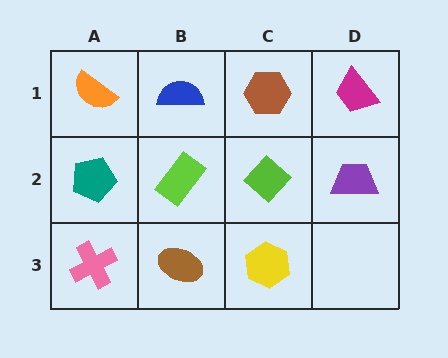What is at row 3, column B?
A brown ellipse.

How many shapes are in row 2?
4 shapes.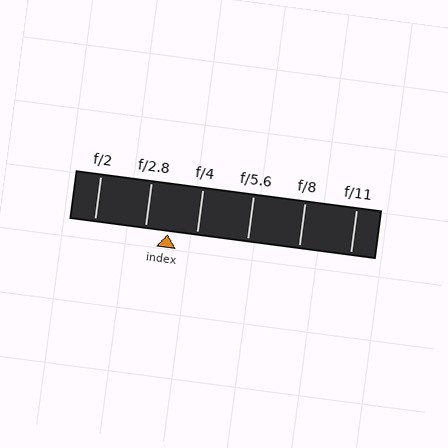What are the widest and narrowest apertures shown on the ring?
The widest aperture shown is f/2 and the narrowest is f/11.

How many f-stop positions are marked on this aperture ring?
There are 6 f-stop positions marked.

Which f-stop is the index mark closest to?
The index mark is closest to f/2.8.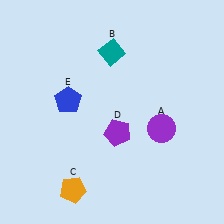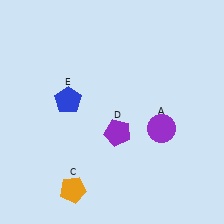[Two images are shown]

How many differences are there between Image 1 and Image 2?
There is 1 difference between the two images.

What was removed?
The teal diamond (B) was removed in Image 2.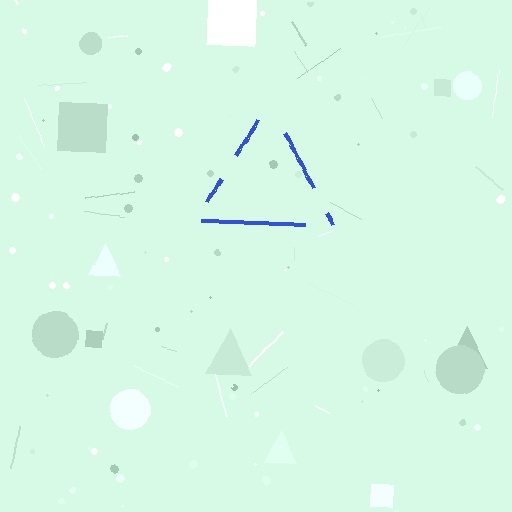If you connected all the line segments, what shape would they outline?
They would outline a triangle.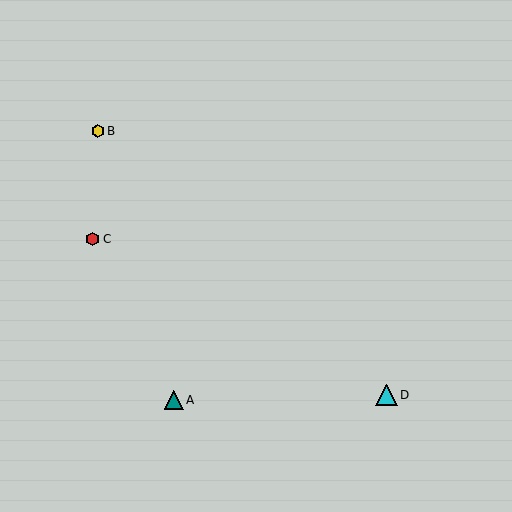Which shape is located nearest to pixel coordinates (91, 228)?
The red hexagon (labeled C) at (93, 239) is nearest to that location.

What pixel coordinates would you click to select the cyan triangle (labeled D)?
Click at (387, 395) to select the cyan triangle D.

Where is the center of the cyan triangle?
The center of the cyan triangle is at (387, 395).